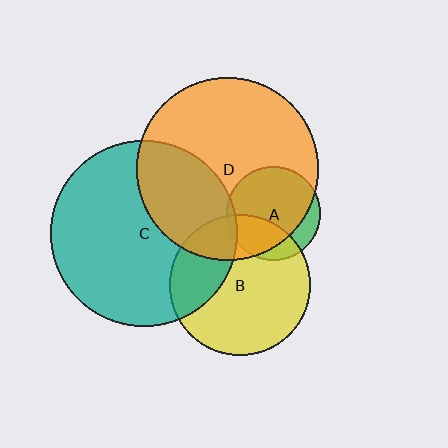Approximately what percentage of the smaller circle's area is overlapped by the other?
Approximately 30%.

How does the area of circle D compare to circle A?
Approximately 3.7 times.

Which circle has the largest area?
Circle C (teal).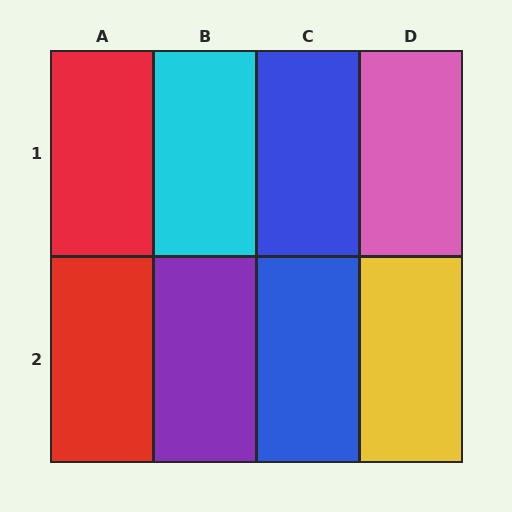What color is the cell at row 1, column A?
Red.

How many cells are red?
2 cells are red.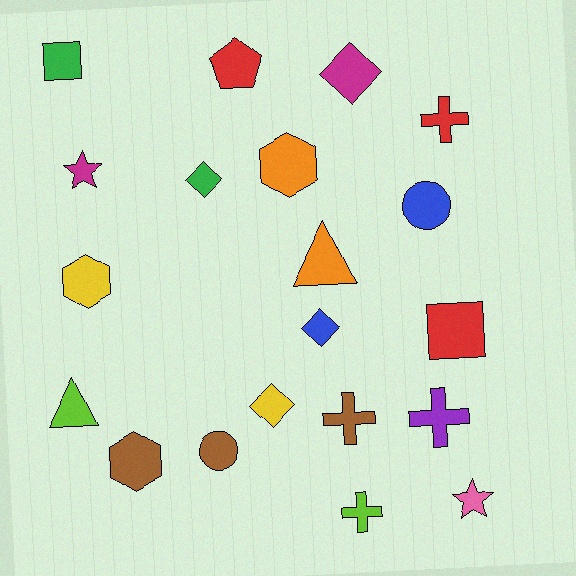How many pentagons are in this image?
There is 1 pentagon.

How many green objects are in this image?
There are 2 green objects.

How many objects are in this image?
There are 20 objects.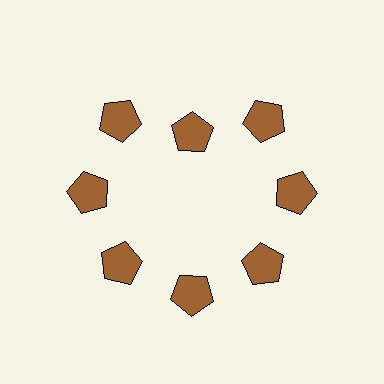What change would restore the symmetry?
The symmetry would be restored by moving it outward, back onto the ring so that all 8 pentagons sit at equal angles and equal distance from the center.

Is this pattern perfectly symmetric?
No. The 8 brown pentagons are arranged in a ring, but one element near the 12 o'clock position is pulled inward toward the center, breaking the 8-fold rotational symmetry.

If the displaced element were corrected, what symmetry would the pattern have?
It would have 8-fold rotational symmetry — the pattern would map onto itself every 45 degrees.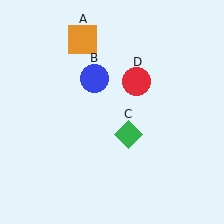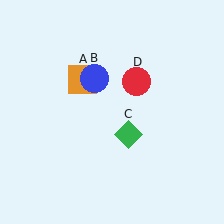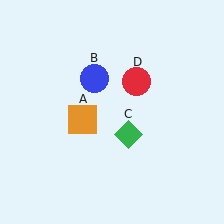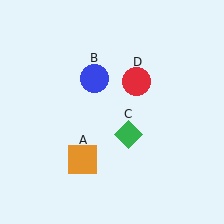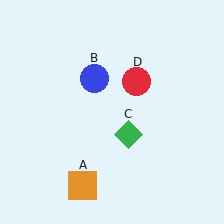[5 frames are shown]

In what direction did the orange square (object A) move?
The orange square (object A) moved down.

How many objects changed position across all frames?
1 object changed position: orange square (object A).